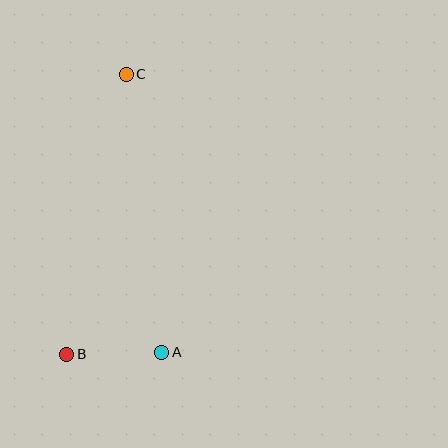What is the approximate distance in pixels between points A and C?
The distance between A and C is approximately 280 pixels.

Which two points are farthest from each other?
Points B and C are farthest from each other.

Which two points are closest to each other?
Points A and B are closest to each other.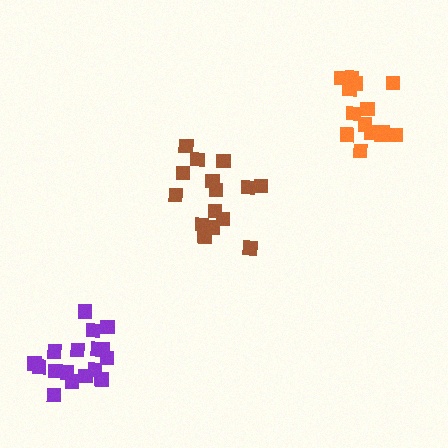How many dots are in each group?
Group 1: 14 dots, Group 2: 15 dots, Group 3: 17 dots (46 total).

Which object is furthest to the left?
The purple cluster is leftmost.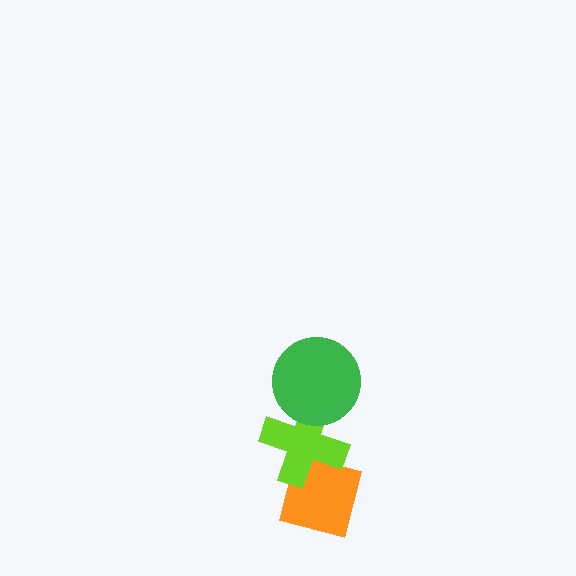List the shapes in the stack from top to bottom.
From top to bottom: the green circle, the lime cross, the orange square.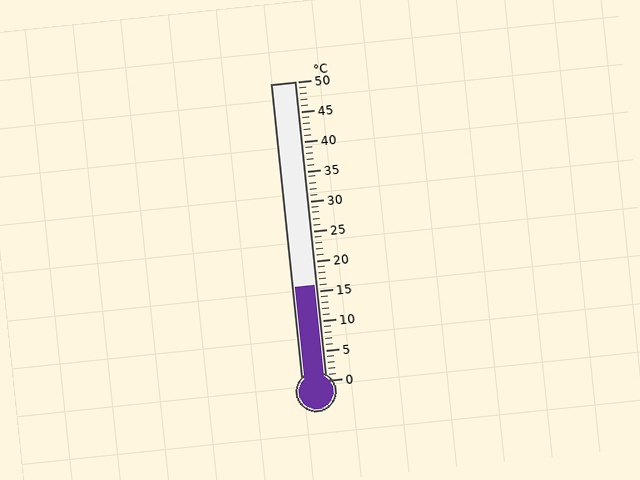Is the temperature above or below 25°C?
The temperature is below 25°C.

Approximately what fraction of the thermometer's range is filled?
The thermometer is filled to approximately 30% of its range.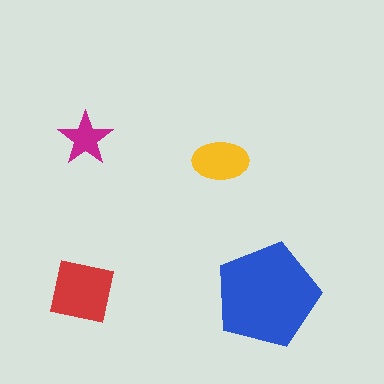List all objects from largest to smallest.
The blue pentagon, the red square, the yellow ellipse, the magenta star.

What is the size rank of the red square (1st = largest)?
2nd.